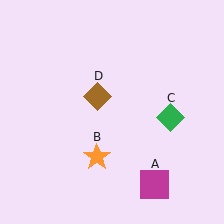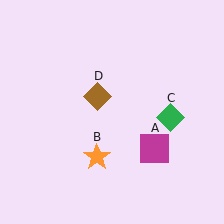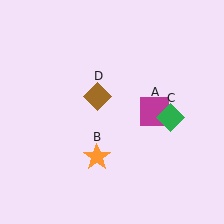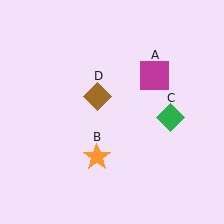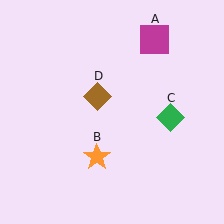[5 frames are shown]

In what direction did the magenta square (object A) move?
The magenta square (object A) moved up.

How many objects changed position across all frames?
1 object changed position: magenta square (object A).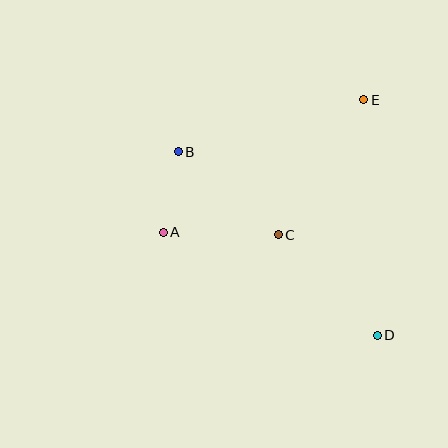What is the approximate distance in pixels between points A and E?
The distance between A and E is approximately 241 pixels.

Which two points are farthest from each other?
Points B and D are farthest from each other.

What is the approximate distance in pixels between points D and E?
The distance between D and E is approximately 236 pixels.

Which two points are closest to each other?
Points A and B are closest to each other.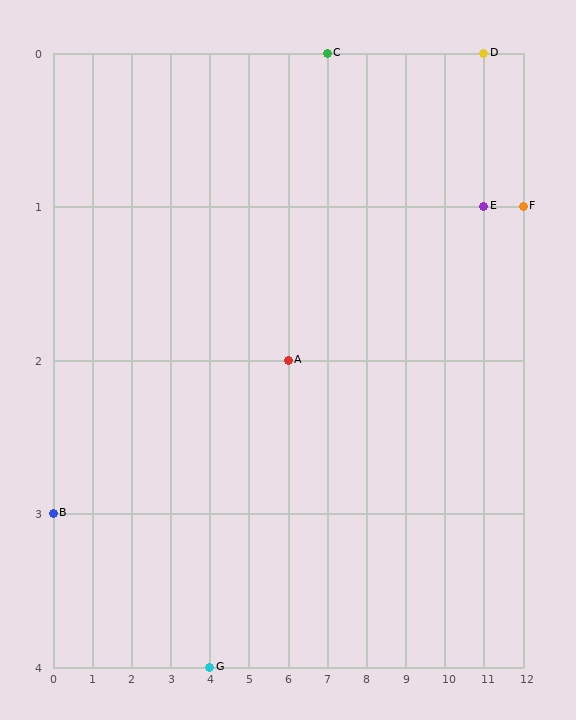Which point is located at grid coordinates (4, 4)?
Point G is at (4, 4).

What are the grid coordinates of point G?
Point G is at grid coordinates (4, 4).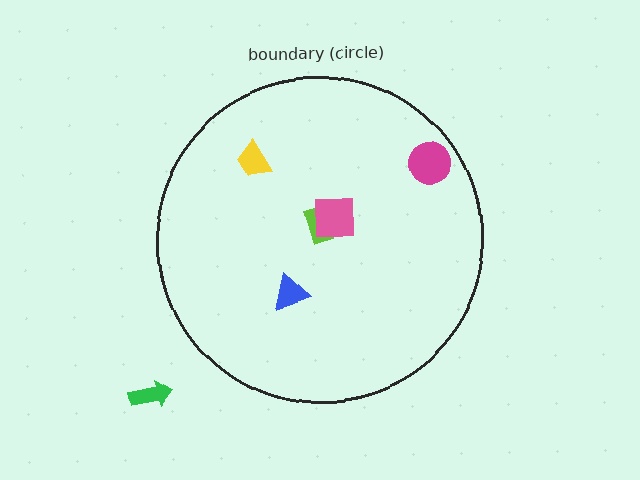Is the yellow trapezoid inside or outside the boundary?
Inside.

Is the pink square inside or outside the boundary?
Inside.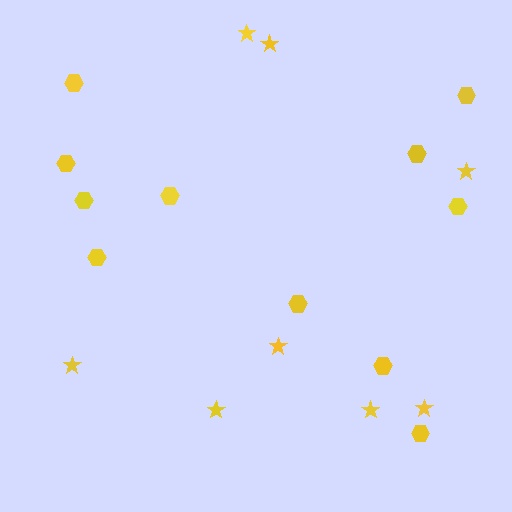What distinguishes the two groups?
There are 2 groups: one group of hexagons (11) and one group of stars (8).